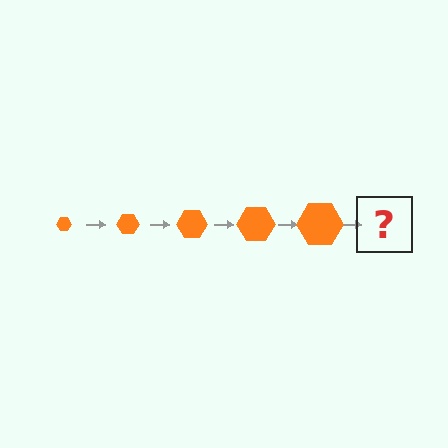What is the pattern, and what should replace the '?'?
The pattern is that the hexagon gets progressively larger each step. The '?' should be an orange hexagon, larger than the previous one.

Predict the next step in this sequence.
The next step is an orange hexagon, larger than the previous one.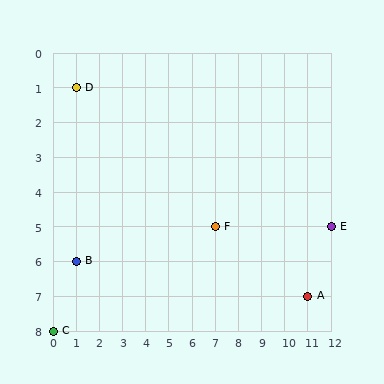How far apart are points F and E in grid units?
Points F and E are 5 columns apart.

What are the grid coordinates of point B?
Point B is at grid coordinates (1, 6).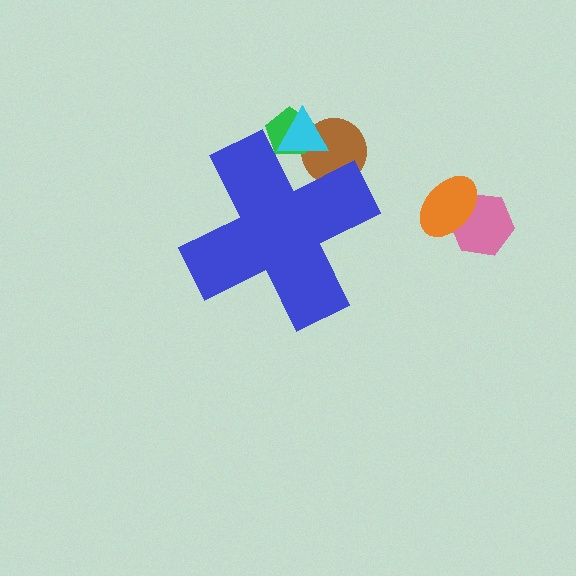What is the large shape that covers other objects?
A blue cross.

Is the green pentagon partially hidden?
Yes, the green pentagon is partially hidden behind the blue cross.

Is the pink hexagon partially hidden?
No, the pink hexagon is fully visible.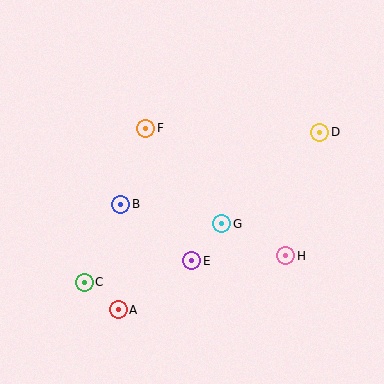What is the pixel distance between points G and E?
The distance between G and E is 48 pixels.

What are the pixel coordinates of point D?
Point D is at (320, 132).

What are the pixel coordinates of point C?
Point C is at (84, 282).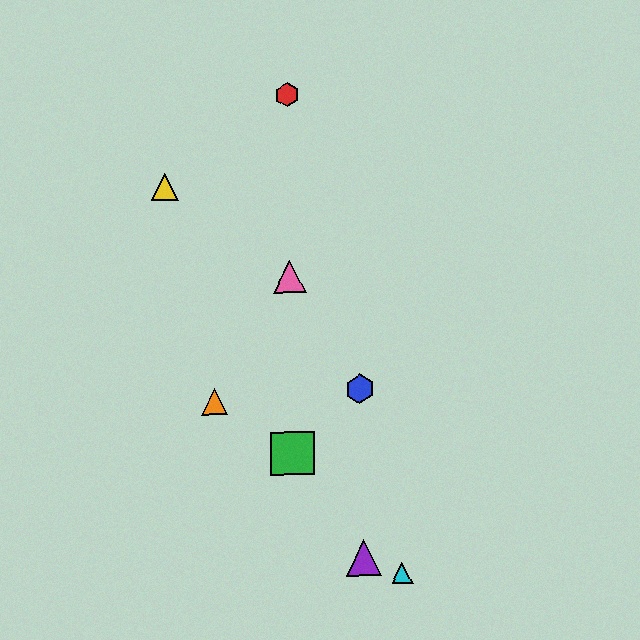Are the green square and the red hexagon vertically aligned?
Yes, both are at x≈292.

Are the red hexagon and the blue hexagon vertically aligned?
No, the red hexagon is at x≈287 and the blue hexagon is at x≈360.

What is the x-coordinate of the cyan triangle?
The cyan triangle is at x≈402.